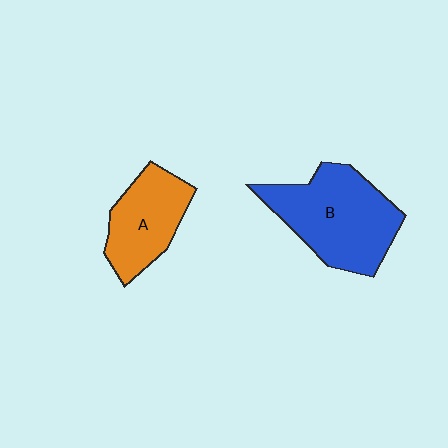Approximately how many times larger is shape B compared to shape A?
Approximately 1.5 times.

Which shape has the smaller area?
Shape A (orange).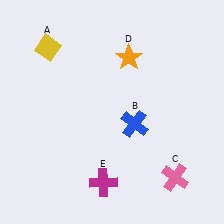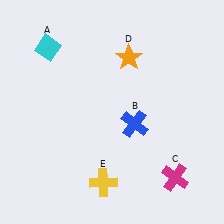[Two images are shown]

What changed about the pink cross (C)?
In Image 1, C is pink. In Image 2, it changed to magenta.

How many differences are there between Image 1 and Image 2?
There are 3 differences between the two images.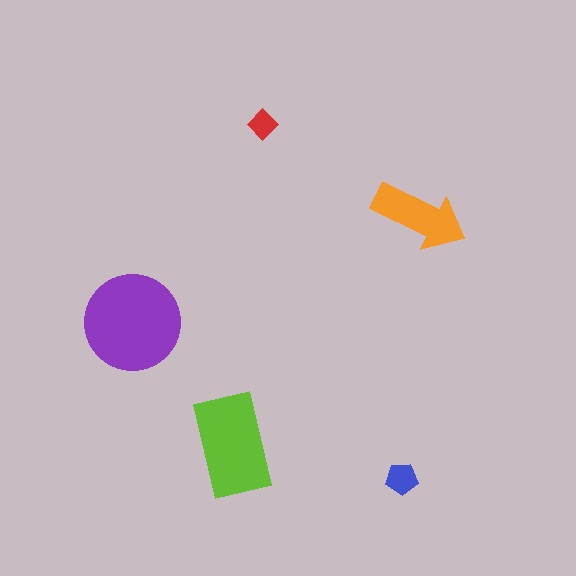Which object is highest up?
The red diamond is topmost.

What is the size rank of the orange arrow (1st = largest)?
3rd.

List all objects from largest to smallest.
The purple circle, the lime rectangle, the orange arrow, the blue pentagon, the red diamond.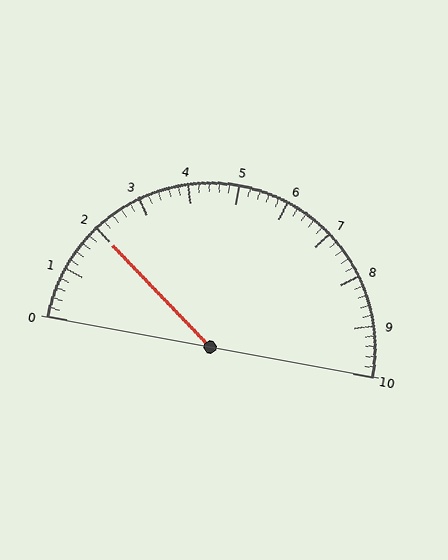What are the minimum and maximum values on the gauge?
The gauge ranges from 0 to 10.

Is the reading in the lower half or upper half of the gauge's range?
The reading is in the lower half of the range (0 to 10).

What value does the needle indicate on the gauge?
The needle indicates approximately 2.0.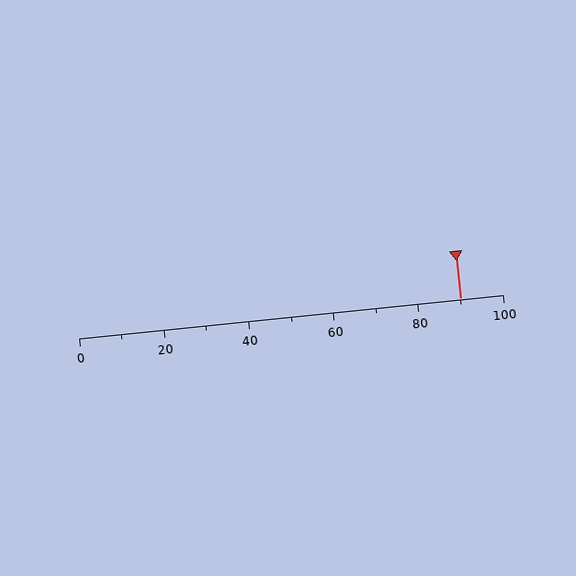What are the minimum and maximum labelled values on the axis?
The axis runs from 0 to 100.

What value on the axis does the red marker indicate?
The marker indicates approximately 90.